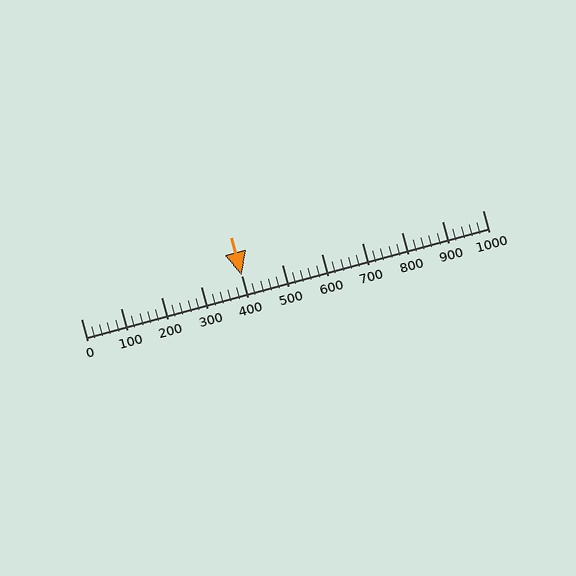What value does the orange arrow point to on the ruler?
The orange arrow points to approximately 400.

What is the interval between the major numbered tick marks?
The major tick marks are spaced 100 units apart.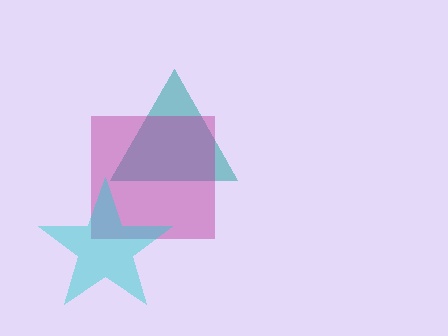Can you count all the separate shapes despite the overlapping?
Yes, there are 3 separate shapes.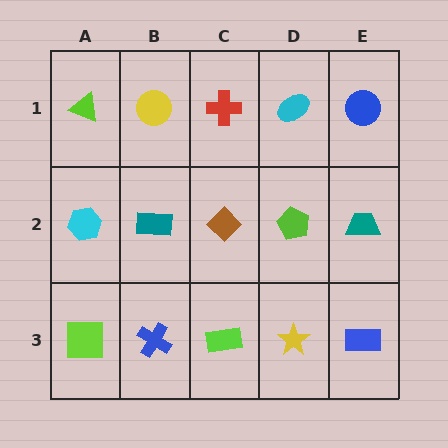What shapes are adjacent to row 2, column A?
A lime triangle (row 1, column A), a lime square (row 3, column A), a teal rectangle (row 2, column B).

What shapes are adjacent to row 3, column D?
A lime pentagon (row 2, column D), a lime rectangle (row 3, column C), a blue rectangle (row 3, column E).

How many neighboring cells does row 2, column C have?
4.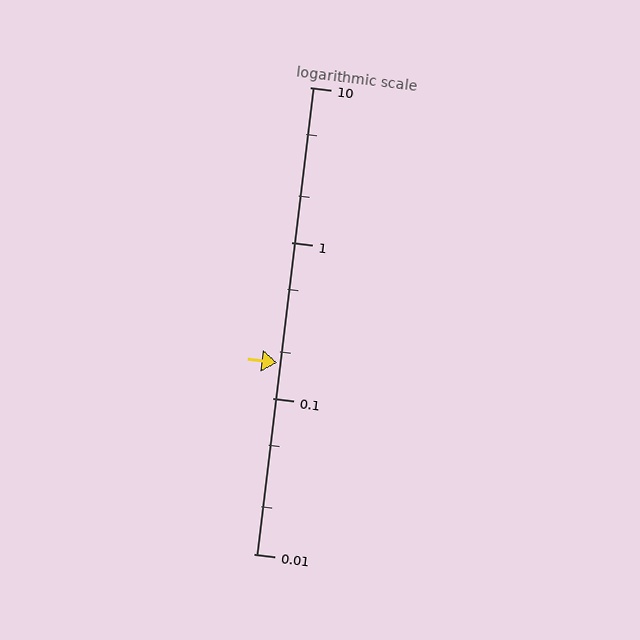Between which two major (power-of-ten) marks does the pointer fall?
The pointer is between 0.1 and 1.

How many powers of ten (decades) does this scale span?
The scale spans 3 decades, from 0.01 to 10.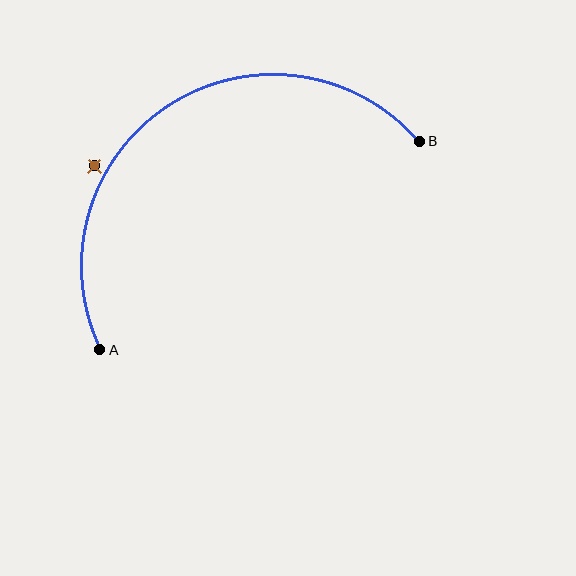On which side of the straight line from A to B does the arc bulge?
The arc bulges above the straight line connecting A and B.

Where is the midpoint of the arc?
The arc midpoint is the point on the curve farthest from the straight line joining A and B. It sits above that line.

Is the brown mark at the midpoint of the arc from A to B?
No — the brown mark does not lie on the arc at all. It sits slightly outside the curve.